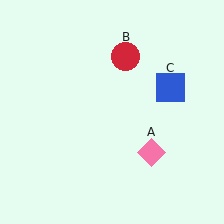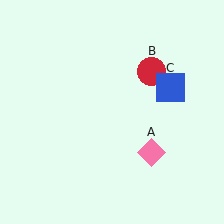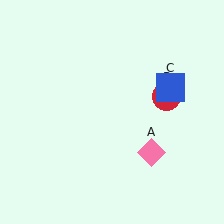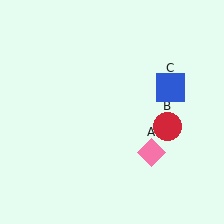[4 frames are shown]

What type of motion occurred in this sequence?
The red circle (object B) rotated clockwise around the center of the scene.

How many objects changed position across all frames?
1 object changed position: red circle (object B).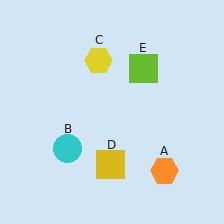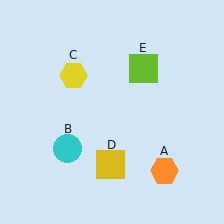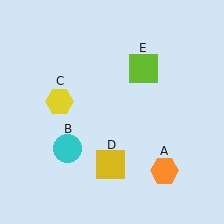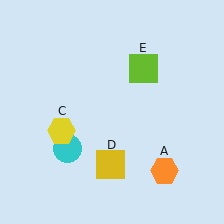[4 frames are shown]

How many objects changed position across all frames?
1 object changed position: yellow hexagon (object C).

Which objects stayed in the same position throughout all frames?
Orange hexagon (object A) and cyan circle (object B) and yellow square (object D) and lime square (object E) remained stationary.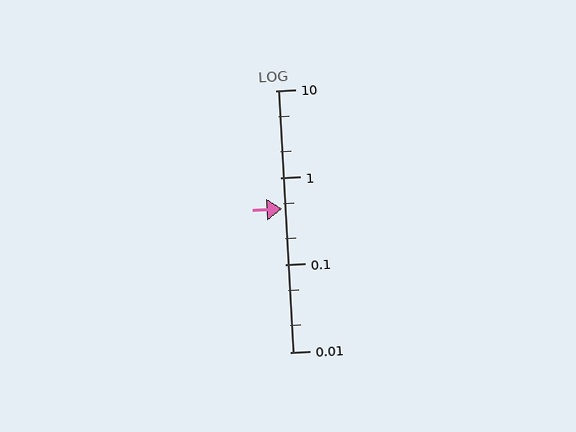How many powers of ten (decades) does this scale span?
The scale spans 3 decades, from 0.01 to 10.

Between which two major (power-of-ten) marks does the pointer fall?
The pointer is between 0.1 and 1.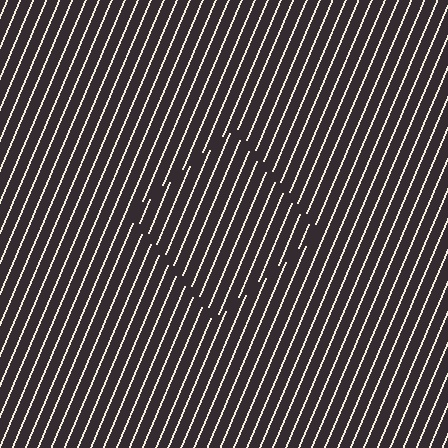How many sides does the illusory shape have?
4 sides — the line-ends trace a square.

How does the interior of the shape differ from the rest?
The interior of the shape contains the same grating, shifted by half a period — the contour is defined by the phase discontinuity where line-ends from the inner and outer gratings abut.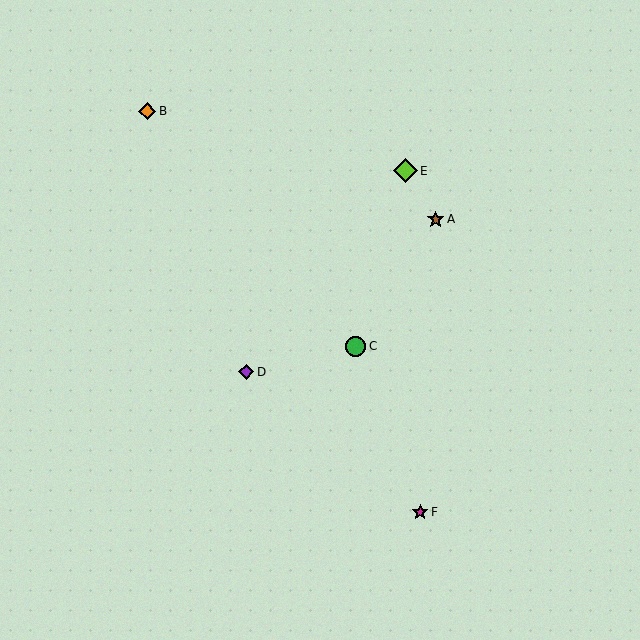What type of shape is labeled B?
Shape B is an orange diamond.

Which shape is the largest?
The lime diamond (labeled E) is the largest.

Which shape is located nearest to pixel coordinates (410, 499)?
The magenta star (labeled F) at (420, 512) is nearest to that location.